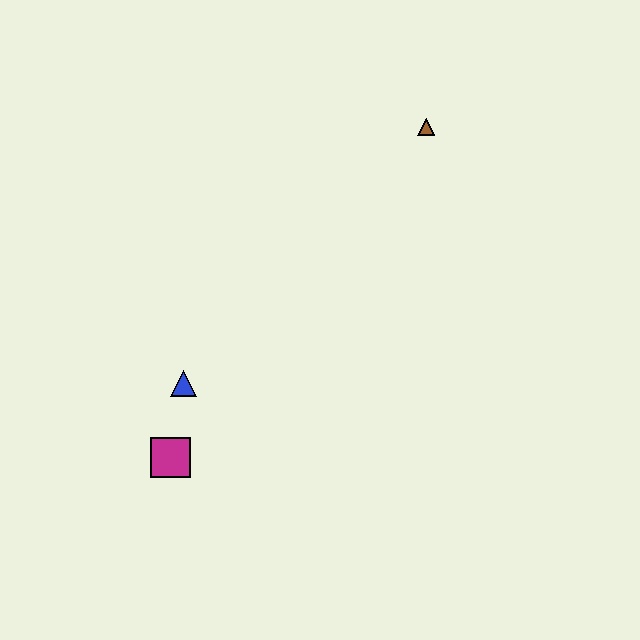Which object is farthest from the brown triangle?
The magenta square is farthest from the brown triangle.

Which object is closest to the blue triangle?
The magenta square is closest to the blue triangle.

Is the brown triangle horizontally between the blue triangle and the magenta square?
No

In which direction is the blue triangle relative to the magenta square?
The blue triangle is above the magenta square.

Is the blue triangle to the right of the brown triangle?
No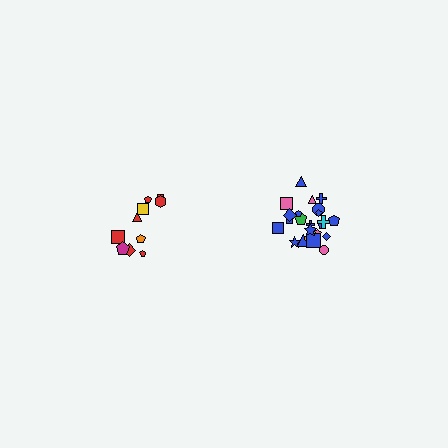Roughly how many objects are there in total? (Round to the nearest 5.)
Roughly 35 objects in total.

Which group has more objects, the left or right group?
The right group.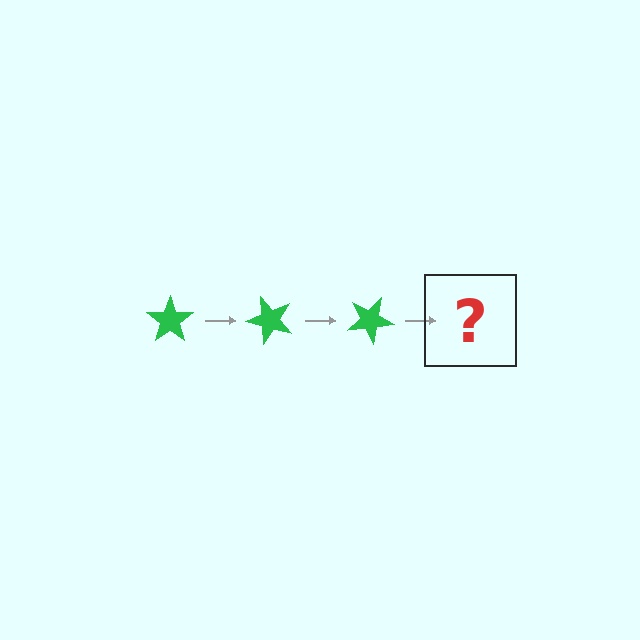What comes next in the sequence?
The next element should be a green star rotated 150 degrees.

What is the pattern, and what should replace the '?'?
The pattern is that the star rotates 50 degrees each step. The '?' should be a green star rotated 150 degrees.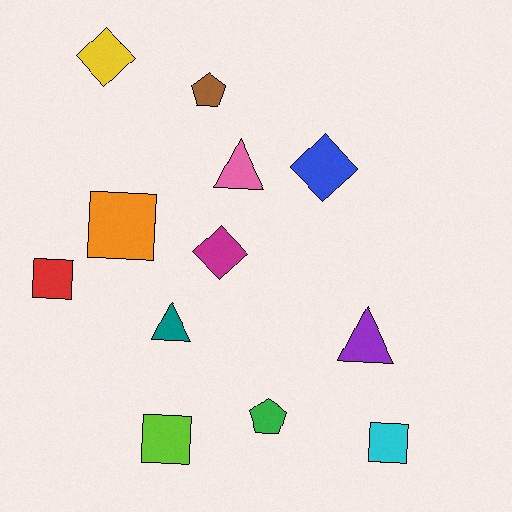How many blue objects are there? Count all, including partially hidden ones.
There is 1 blue object.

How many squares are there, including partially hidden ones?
There are 4 squares.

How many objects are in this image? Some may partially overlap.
There are 12 objects.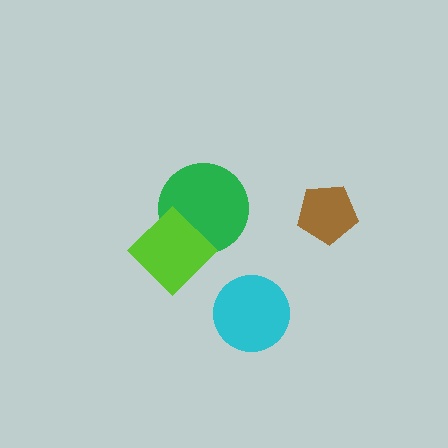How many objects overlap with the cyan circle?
0 objects overlap with the cyan circle.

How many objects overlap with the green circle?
1 object overlaps with the green circle.